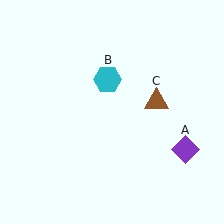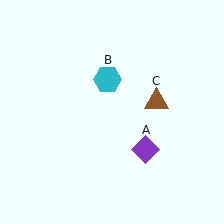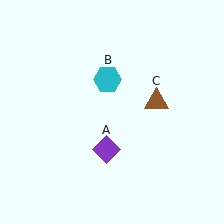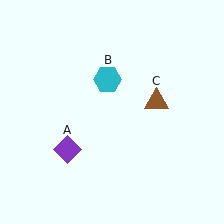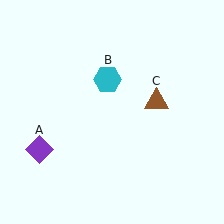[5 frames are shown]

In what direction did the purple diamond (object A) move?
The purple diamond (object A) moved left.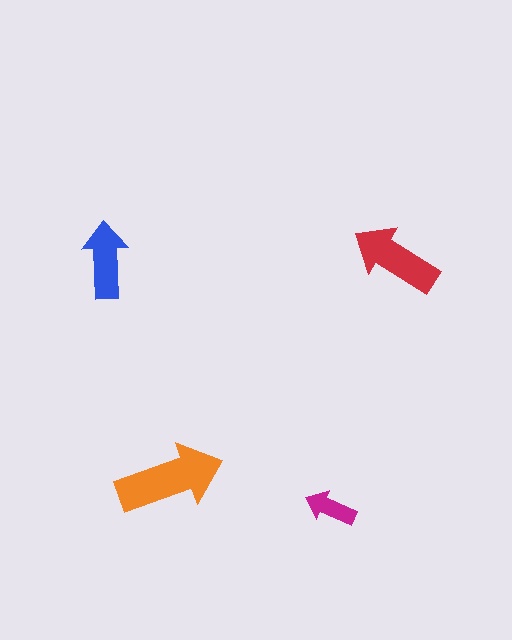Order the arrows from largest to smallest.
the orange one, the red one, the blue one, the magenta one.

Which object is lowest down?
The magenta arrow is bottommost.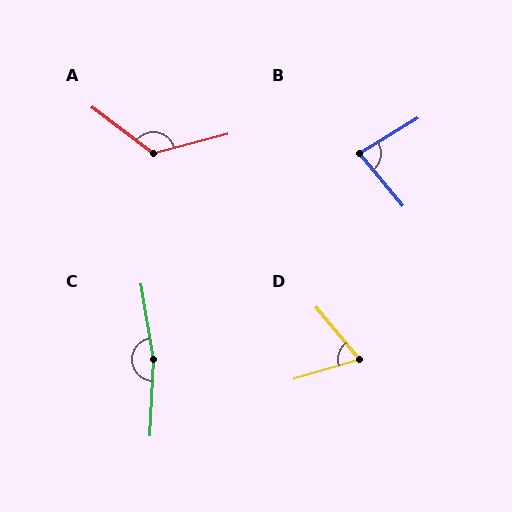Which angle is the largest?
C, at approximately 168 degrees.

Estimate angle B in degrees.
Approximately 82 degrees.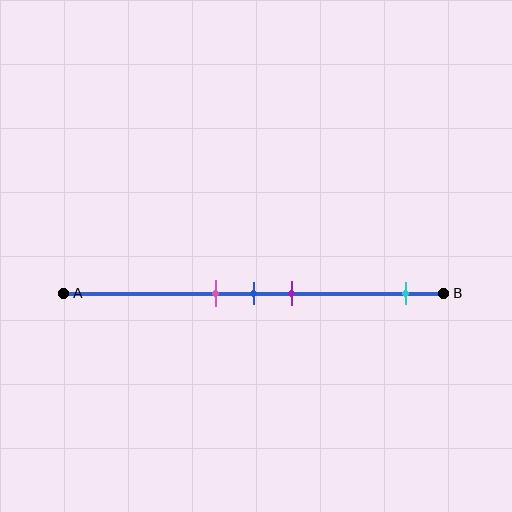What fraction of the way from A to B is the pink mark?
The pink mark is approximately 40% (0.4) of the way from A to B.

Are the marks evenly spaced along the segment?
No, the marks are not evenly spaced.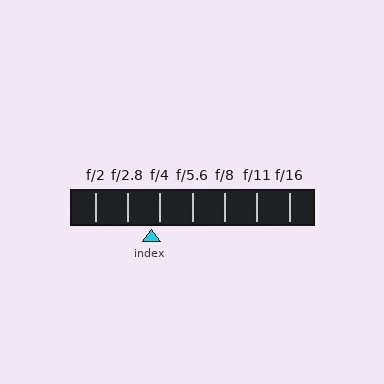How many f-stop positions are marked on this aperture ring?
There are 7 f-stop positions marked.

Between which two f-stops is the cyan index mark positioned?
The index mark is between f/2.8 and f/4.